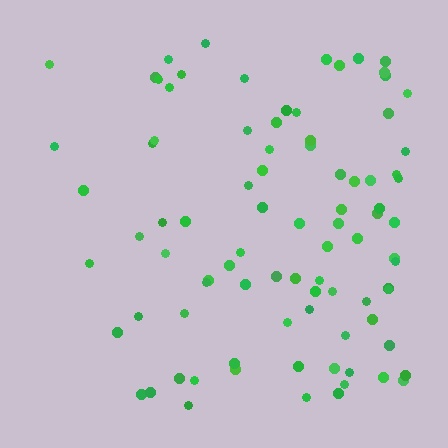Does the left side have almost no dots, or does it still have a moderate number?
Still a moderate number, just noticeably fewer than the right.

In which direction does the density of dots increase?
From left to right, with the right side densest.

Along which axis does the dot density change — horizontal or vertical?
Horizontal.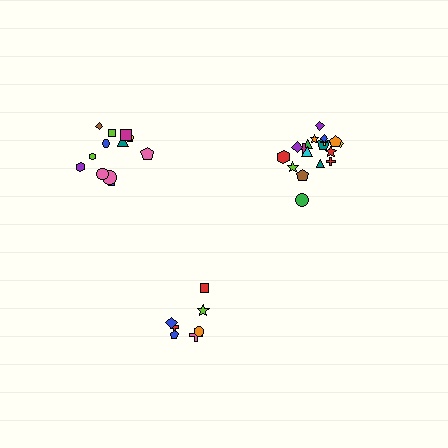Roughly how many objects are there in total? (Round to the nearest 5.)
Roughly 35 objects in total.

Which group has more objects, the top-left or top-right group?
The top-right group.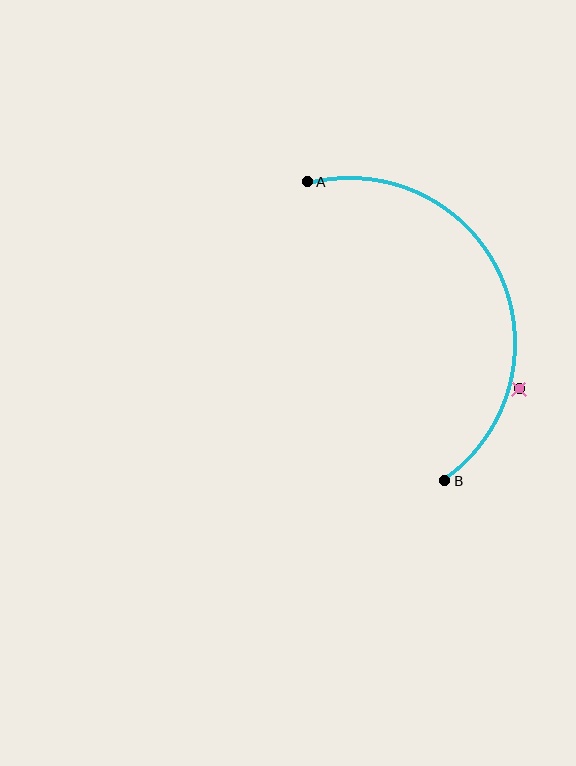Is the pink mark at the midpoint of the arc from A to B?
No — the pink mark does not lie on the arc at all. It sits slightly outside the curve.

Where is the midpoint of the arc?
The arc midpoint is the point on the curve farthest from the straight line joining A and B. It sits to the right of that line.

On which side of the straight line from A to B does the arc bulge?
The arc bulges to the right of the straight line connecting A and B.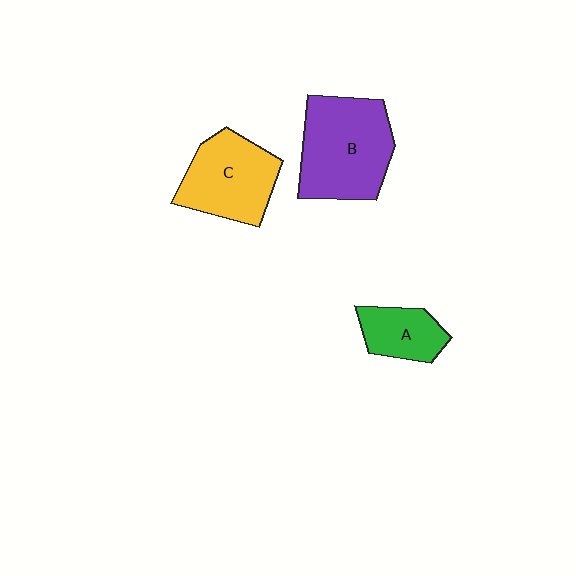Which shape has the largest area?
Shape B (purple).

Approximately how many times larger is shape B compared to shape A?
Approximately 2.2 times.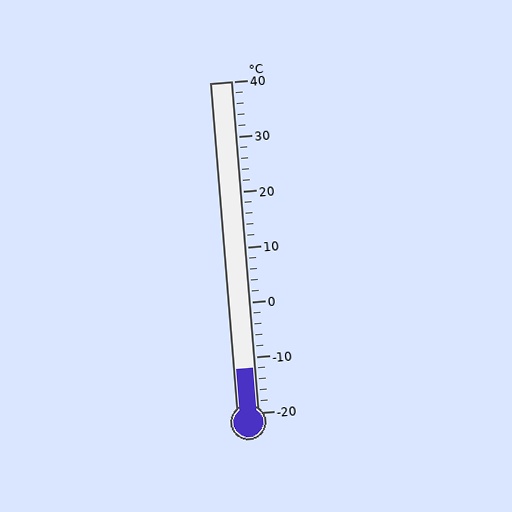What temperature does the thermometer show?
The thermometer shows approximately -12°C.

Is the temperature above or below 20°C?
The temperature is below 20°C.